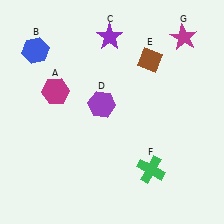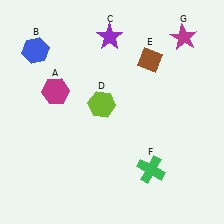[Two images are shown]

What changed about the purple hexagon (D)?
In Image 1, D is purple. In Image 2, it changed to lime.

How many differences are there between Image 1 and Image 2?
There is 1 difference between the two images.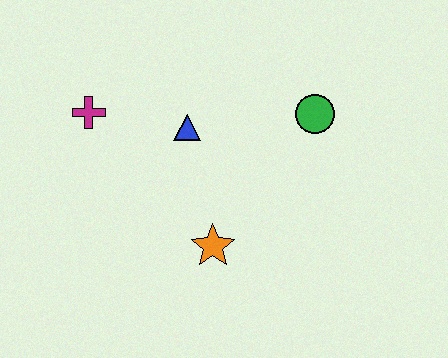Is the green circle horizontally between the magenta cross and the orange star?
No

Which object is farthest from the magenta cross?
The green circle is farthest from the magenta cross.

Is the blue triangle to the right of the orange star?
No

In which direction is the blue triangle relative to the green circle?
The blue triangle is to the left of the green circle.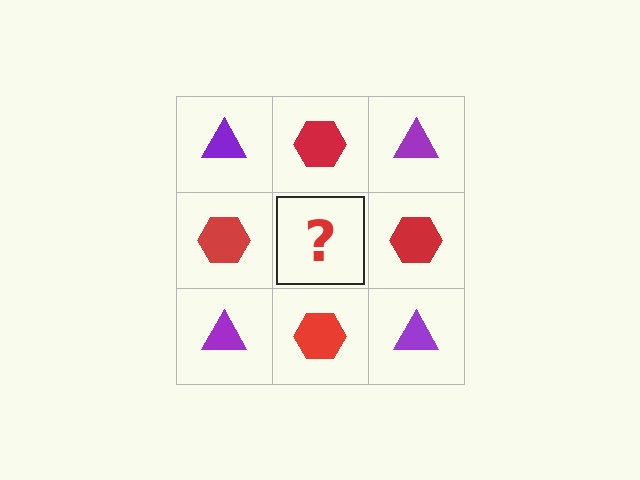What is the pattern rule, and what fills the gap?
The rule is that it alternates purple triangle and red hexagon in a checkerboard pattern. The gap should be filled with a purple triangle.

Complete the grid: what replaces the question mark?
The question mark should be replaced with a purple triangle.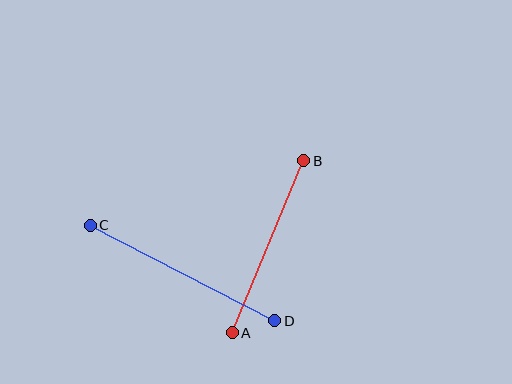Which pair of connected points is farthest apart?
Points C and D are farthest apart.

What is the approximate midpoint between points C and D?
The midpoint is at approximately (182, 273) pixels.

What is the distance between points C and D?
The distance is approximately 208 pixels.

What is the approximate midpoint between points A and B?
The midpoint is at approximately (268, 247) pixels.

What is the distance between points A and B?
The distance is approximately 186 pixels.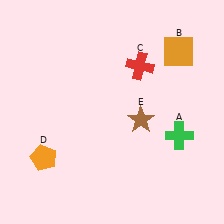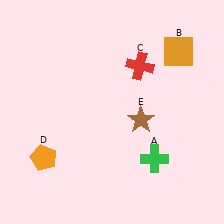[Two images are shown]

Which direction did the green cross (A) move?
The green cross (A) moved left.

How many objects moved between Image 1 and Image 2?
1 object moved between the two images.